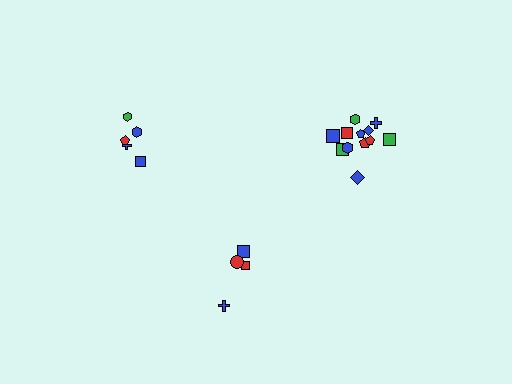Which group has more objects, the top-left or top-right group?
The top-right group.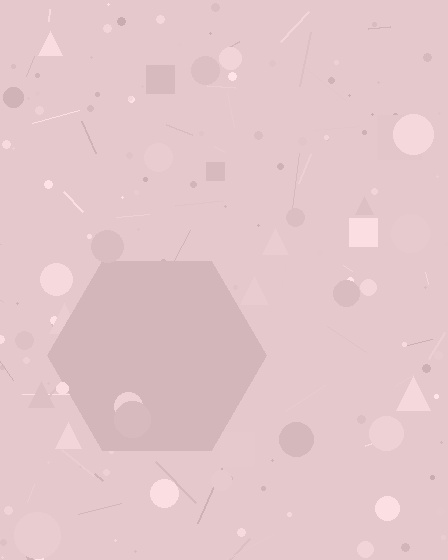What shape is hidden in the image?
A hexagon is hidden in the image.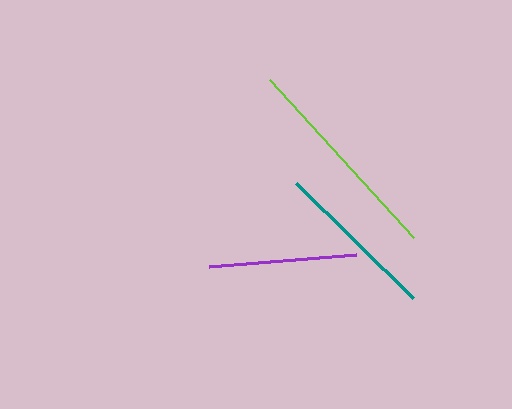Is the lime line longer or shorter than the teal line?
The lime line is longer than the teal line.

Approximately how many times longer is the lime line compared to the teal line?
The lime line is approximately 1.3 times the length of the teal line.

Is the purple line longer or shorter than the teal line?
The teal line is longer than the purple line.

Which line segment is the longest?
The lime line is the longest at approximately 214 pixels.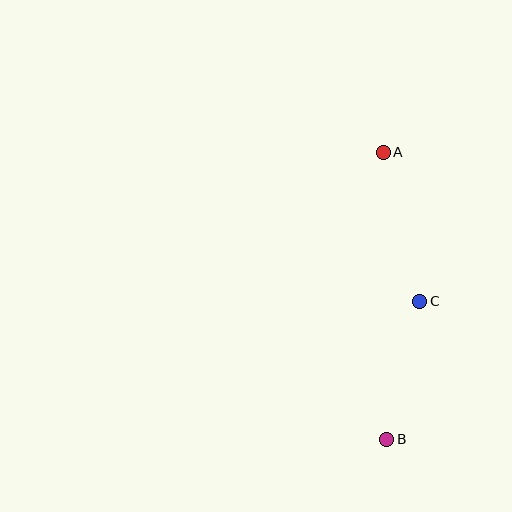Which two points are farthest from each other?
Points A and B are farthest from each other.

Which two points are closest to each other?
Points B and C are closest to each other.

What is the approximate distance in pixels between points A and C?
The distance between A and C is approximately 154 pixels.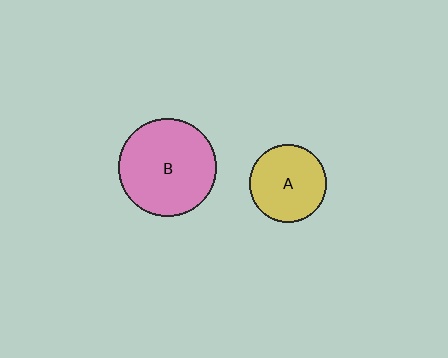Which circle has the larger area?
Circle B (pink).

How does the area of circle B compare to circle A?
Approximately 1.6 times.